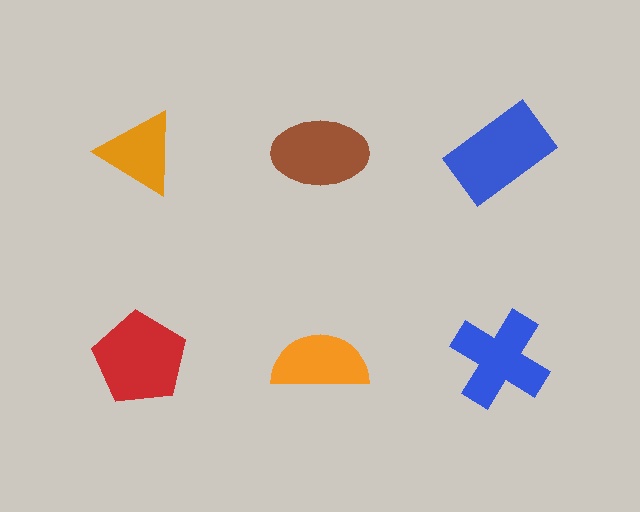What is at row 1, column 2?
A brown ellipse.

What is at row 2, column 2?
An orange semicircle.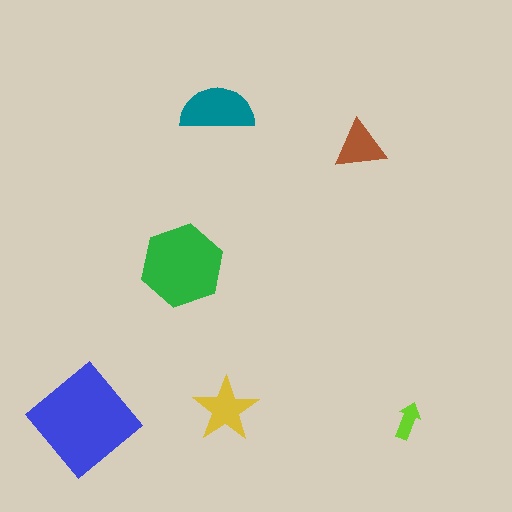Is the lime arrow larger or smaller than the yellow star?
Smaller.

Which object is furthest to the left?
The blue diamond is leftmost.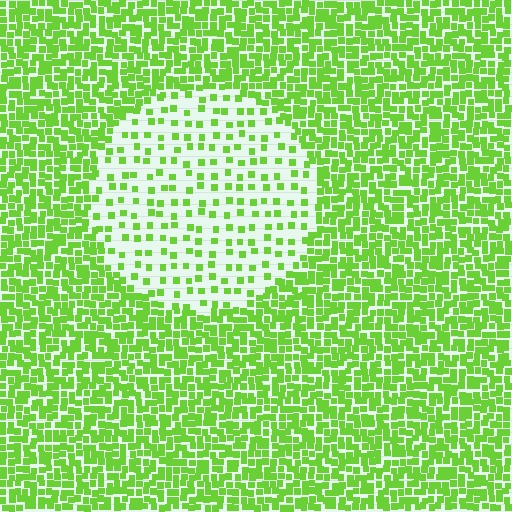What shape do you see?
I see a circle.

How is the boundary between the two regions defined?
The boundary is defined by a change in element density (approximately 3.0x ratio). All elements are the same color, size, and shape.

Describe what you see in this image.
The image contains small lime elements arranged at two different densities. A circle-shaped region is visible where the elements are less densely packed than the surrounding area.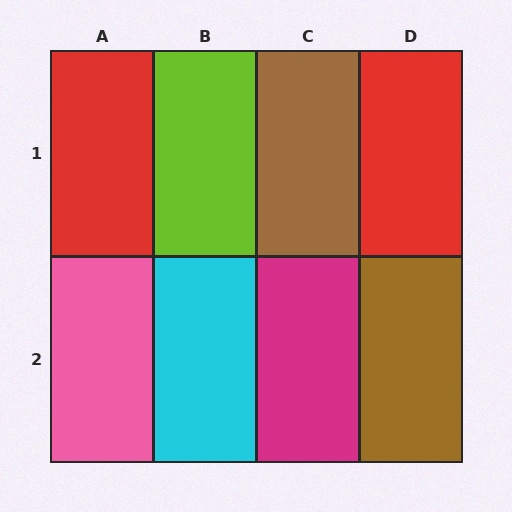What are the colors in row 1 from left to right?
Red, lime, brown, red.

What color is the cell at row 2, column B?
Cyan.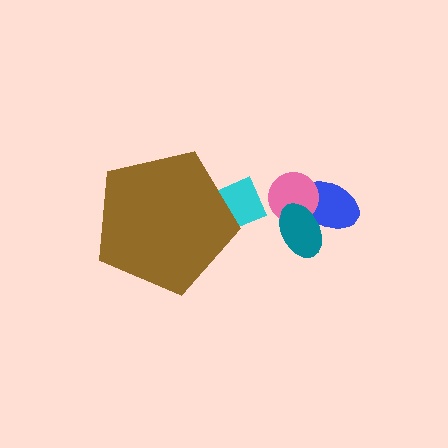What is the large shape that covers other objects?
A brown pentagon.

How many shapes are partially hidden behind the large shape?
1 shape is partially hidden.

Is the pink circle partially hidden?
No, the pink circle is fully visible.